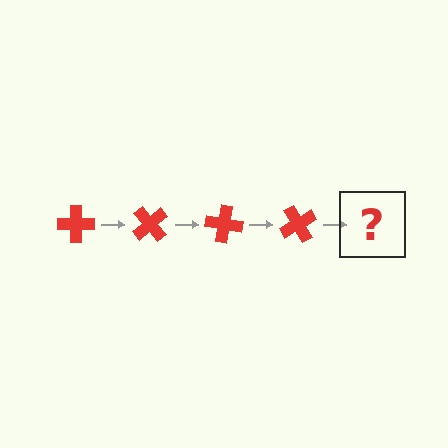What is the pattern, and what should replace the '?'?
The pattern is that the cross rotates 50 degrees each step. The '?' should be a red cross rotated 200 degrees.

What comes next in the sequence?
The next element should be a red cross rotated 200 degrees.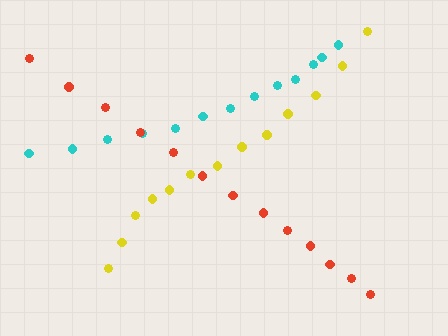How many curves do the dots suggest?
There are 3 distinct paths.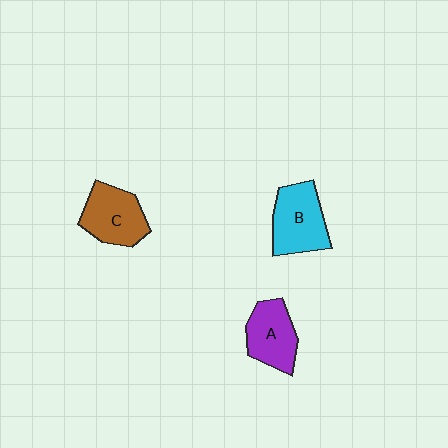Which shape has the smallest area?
Shape A (purple).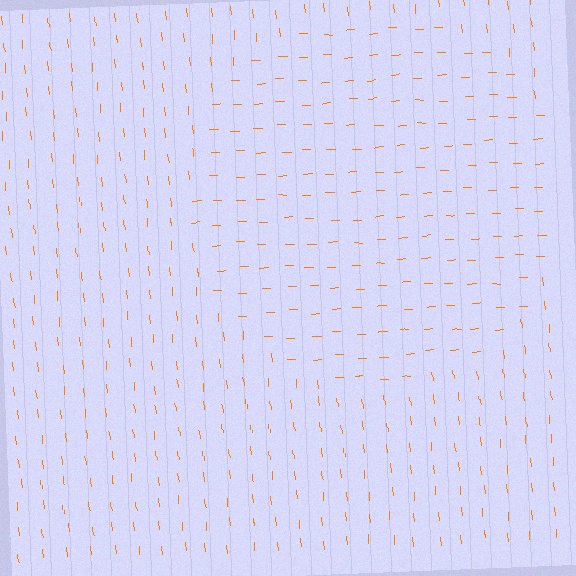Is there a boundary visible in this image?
Yes, there is a texture boundary formed by a change in line orientation.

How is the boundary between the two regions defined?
The boundary is defined purely by a change in line orientation (approximately 86 degrees difference). All lines are the same color and thickness.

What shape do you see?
I see a circle.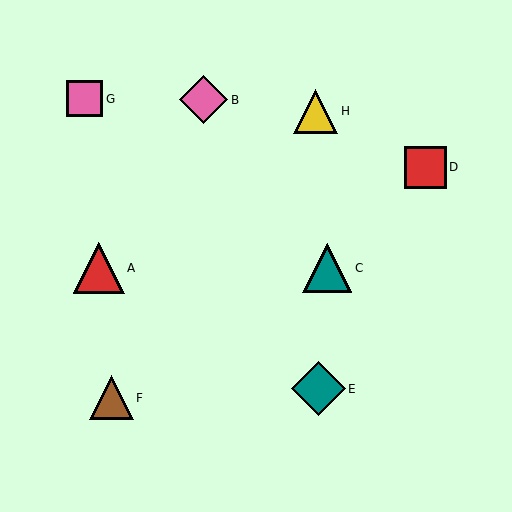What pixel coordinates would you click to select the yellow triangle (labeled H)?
Click at (316, 111) to select the yellow triangle H.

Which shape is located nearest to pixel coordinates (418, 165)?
The red square (labeled D) at (426, 167) is nearest to that location.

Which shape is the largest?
The teal diamond (labeled E) is the largest.